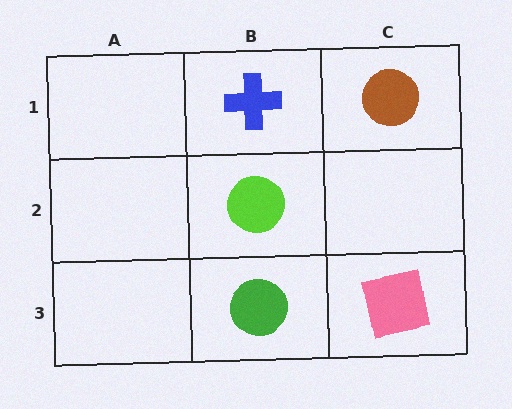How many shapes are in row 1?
2 shapes.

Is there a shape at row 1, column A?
No, that cell is empty.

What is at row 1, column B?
A blue cross.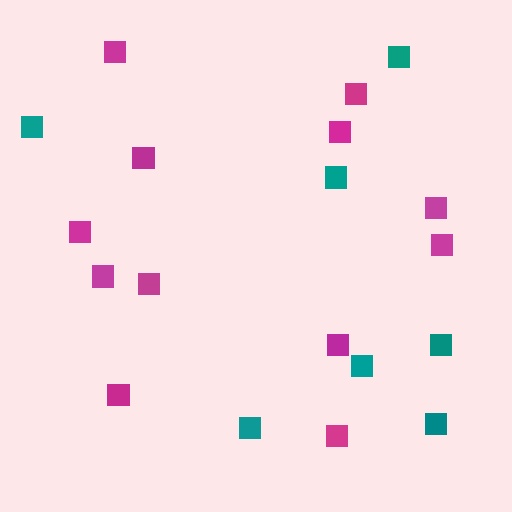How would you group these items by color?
There are 2 groups: one group of teal squares (7) and one group of magenta squares (12).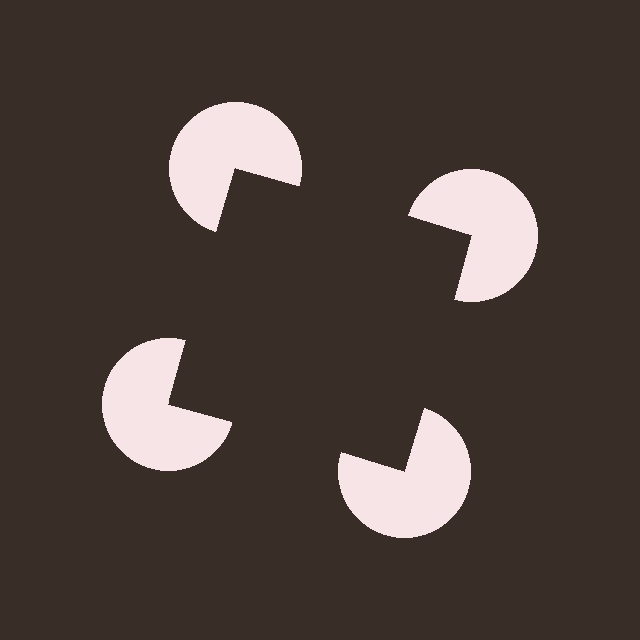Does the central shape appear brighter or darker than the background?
It typically appears slightly darker than the background, even though no actual brightness change is drawn.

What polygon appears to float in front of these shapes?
An illusory square — its edges are inferred from the aligned wedge cuts in the pac-man discs, not physically drawn.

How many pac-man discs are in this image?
There are 4 — one at each vertex of the illusory square.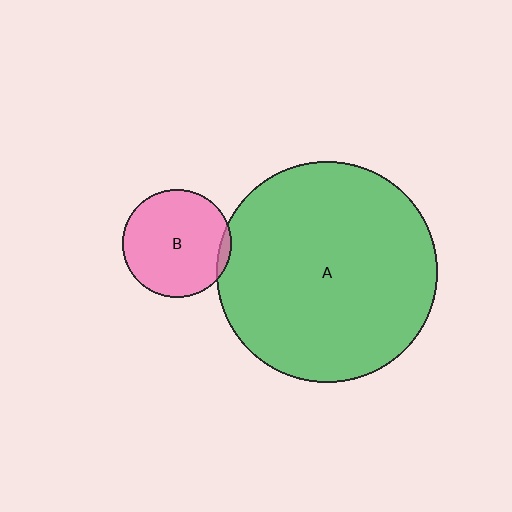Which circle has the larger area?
Circle A (green).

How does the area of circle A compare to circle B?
Approximately 4.1 times.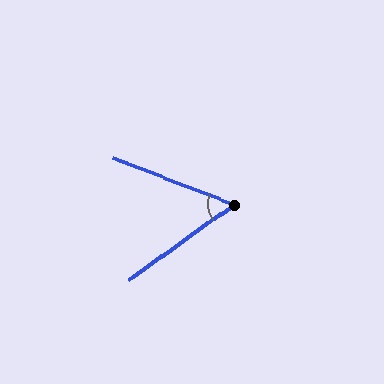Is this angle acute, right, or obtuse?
It is acute.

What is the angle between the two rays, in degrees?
Approximately 57 degrees.